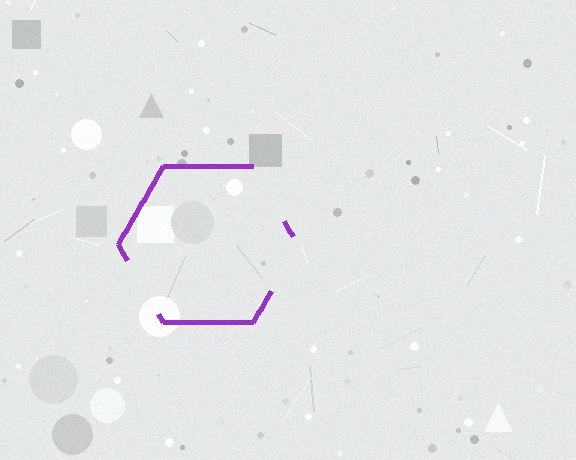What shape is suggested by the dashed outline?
The dashed outline suggests a hexagon.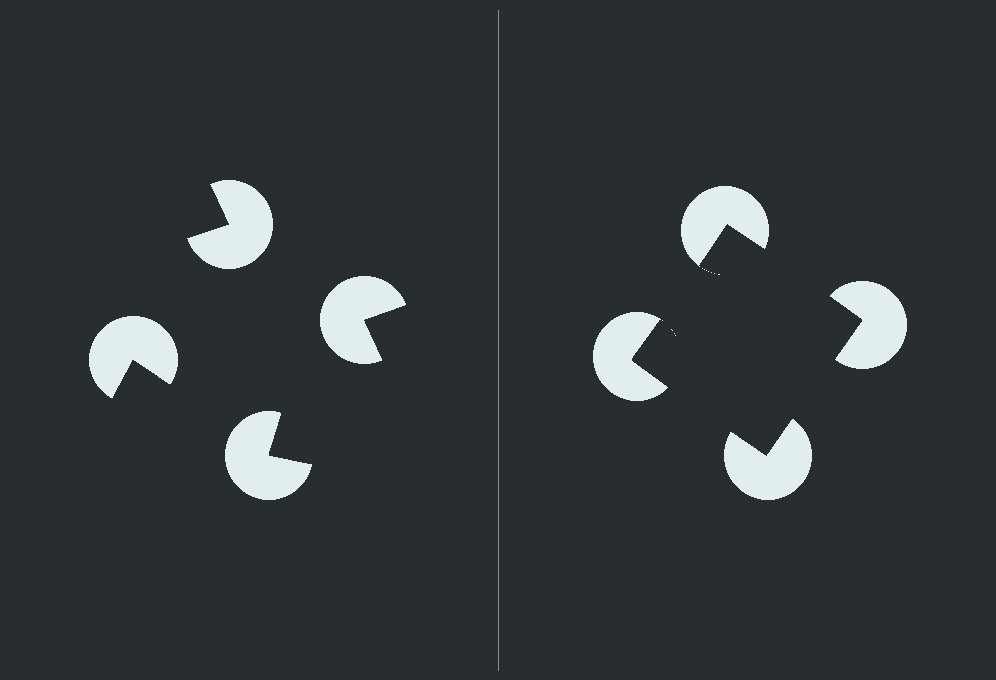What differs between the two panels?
The pac-man discs are positioned identically on both sides; only the wedge orientations differ. On the right they align to a square; on the left they are misaligned.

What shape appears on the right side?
An illusory square.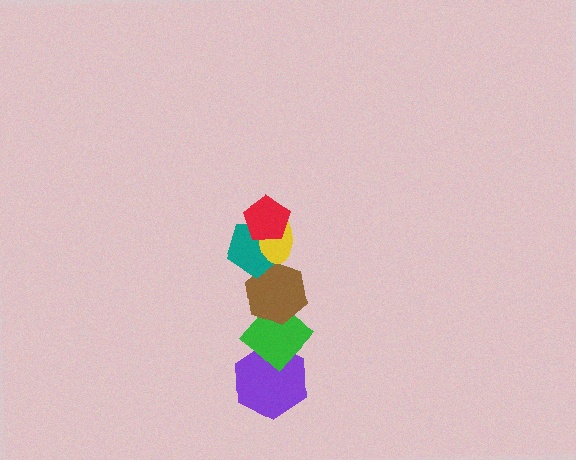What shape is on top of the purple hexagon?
The green diamond is on top of the purple hexagon.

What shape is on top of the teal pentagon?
The yellow ellipse is on top of the teal pentagon.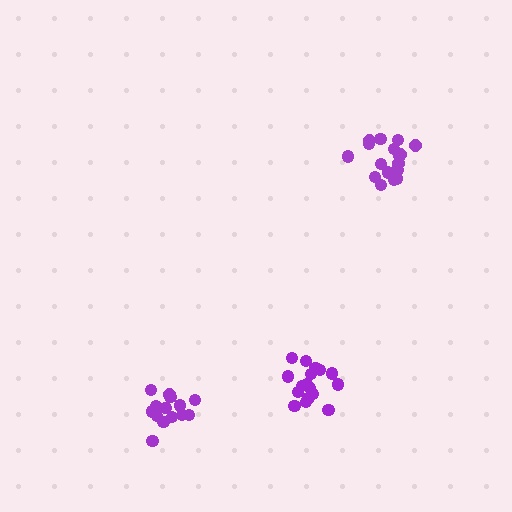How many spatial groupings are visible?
There are 3 spatial groupings.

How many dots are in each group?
Group 1: 17 dots, Group 2: 14 dots, Group 3: 18 dots (49 total).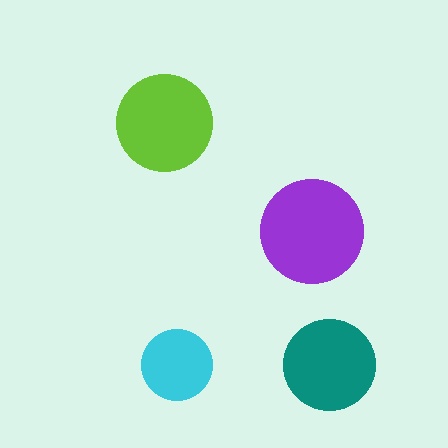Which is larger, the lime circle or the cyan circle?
The lime one.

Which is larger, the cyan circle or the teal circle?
The teal one.